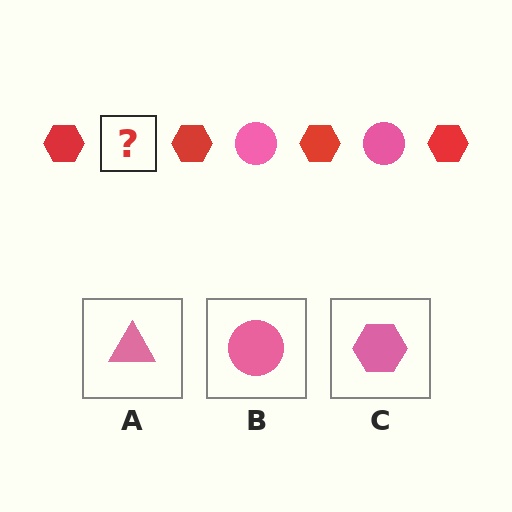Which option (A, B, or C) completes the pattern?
B.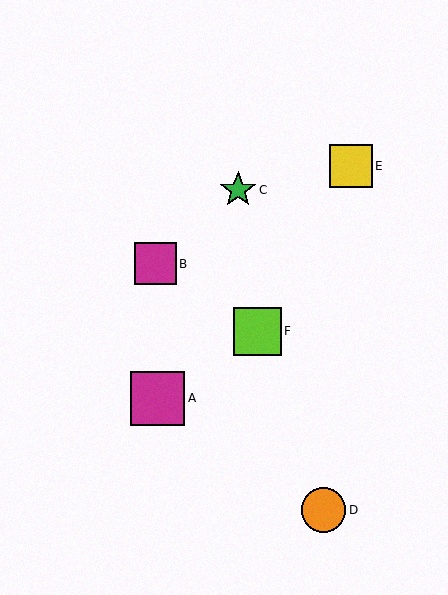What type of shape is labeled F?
Shape F is a lime square.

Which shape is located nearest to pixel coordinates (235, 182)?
The green star (labeled C) at (238, 190) is nearest to that location.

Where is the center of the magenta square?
The center of the magenta square is at (158, 398).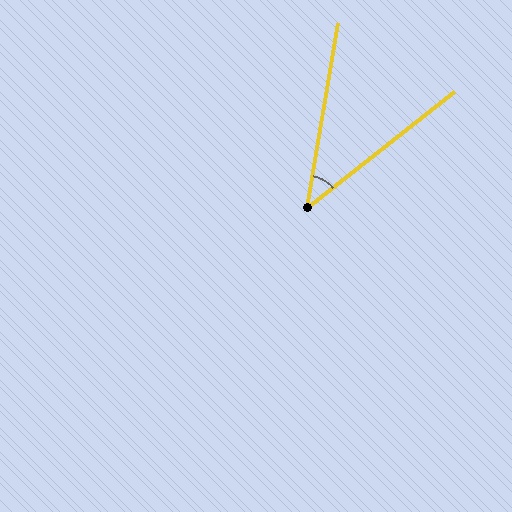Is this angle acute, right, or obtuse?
It is acute.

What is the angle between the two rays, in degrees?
Approximately 42 degrees.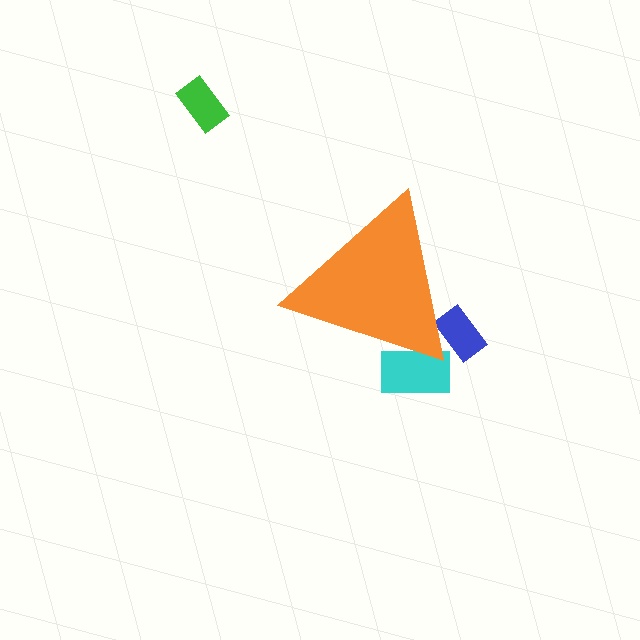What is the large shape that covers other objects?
An orange triangle.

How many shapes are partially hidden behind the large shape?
2 shapes are partially hidden.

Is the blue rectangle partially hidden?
Yes, the blue rectangle is partially hidden behind the orange triangle.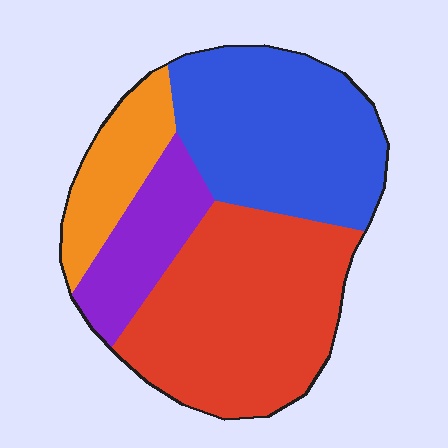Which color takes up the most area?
Red, at roughly 40%.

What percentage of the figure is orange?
Orange takes up about one eighth (1/8) of the figure.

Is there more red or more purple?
Red.